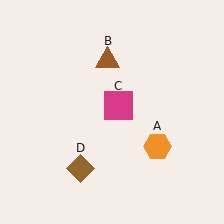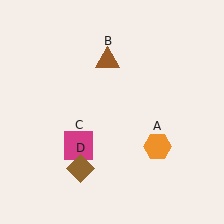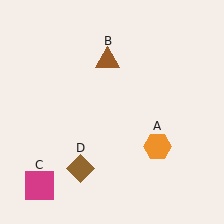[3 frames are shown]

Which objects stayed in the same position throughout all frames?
Orange hexagon (object A) and brown triangle (object B) and brown diamond (object D) remained stationary.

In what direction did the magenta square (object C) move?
The magenta square (object C) moved down and to the left.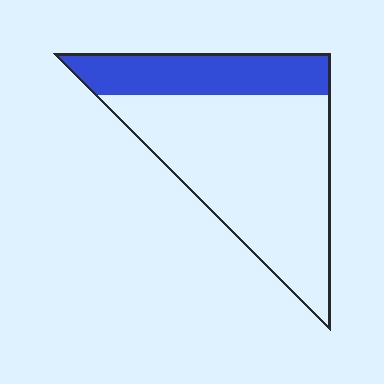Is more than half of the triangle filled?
No.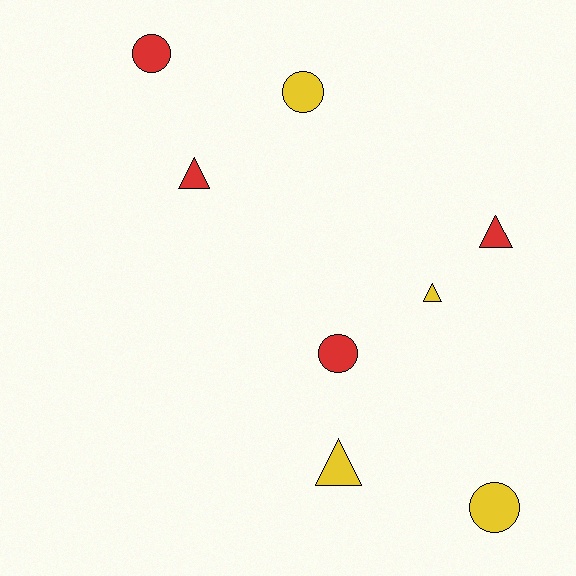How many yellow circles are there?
There are 2 yellow circles.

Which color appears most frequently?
Red, with 4 objects.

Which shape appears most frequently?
Circle, with 4 objects.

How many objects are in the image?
There are 8 objects.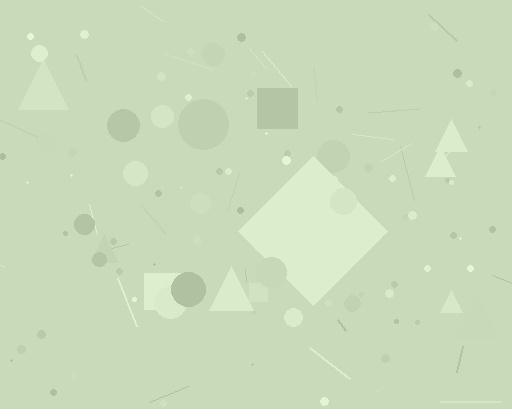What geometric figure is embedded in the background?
A diamond is embedded in the background.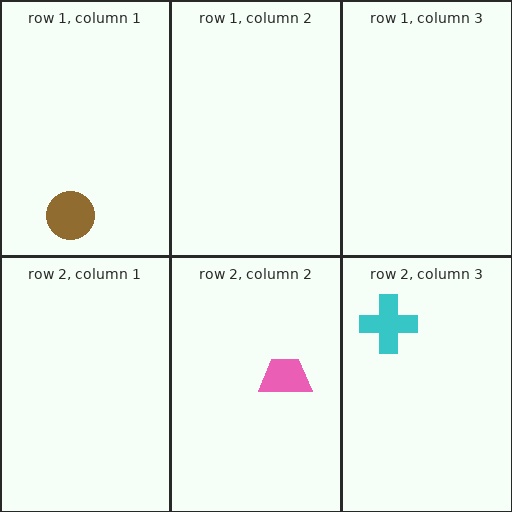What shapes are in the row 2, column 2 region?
The pink trapezoid.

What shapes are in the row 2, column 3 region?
The cyan cross.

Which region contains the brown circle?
The row 1, column 1 region.